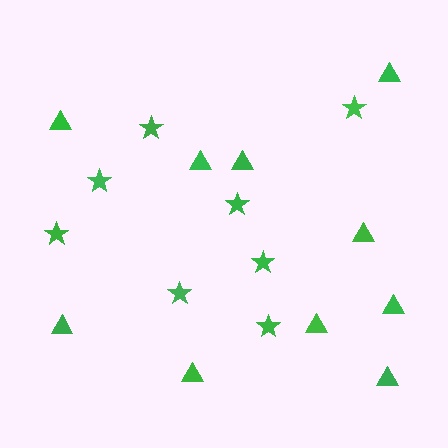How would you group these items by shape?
There are 2 groups: one group of stars (8) and one group of triangles (10).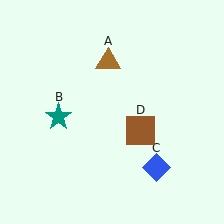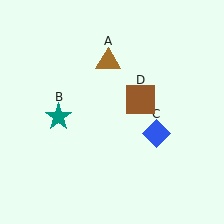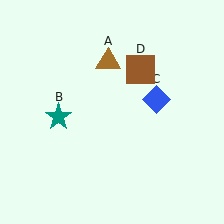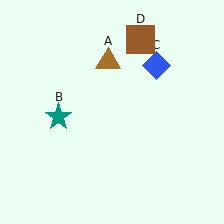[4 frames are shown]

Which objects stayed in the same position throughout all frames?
Brown triangle (object A) and teal star (object B) remained stationary.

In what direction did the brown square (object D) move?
The brown square (object D) moved up.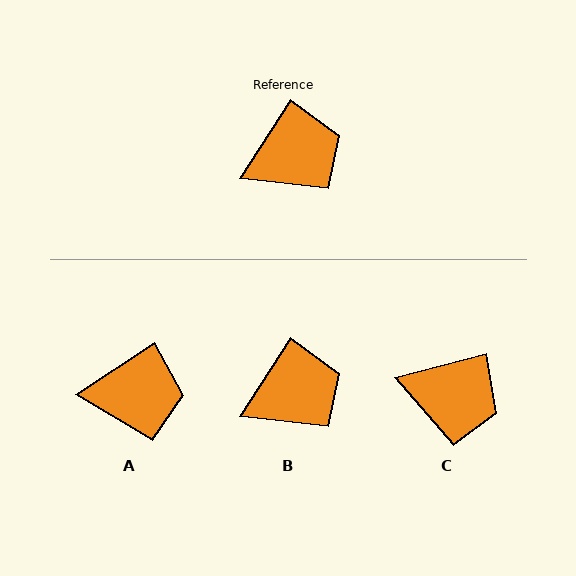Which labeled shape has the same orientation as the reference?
B.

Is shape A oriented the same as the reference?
No, it is off by about 24 degrees.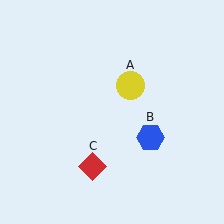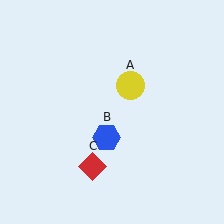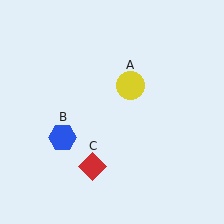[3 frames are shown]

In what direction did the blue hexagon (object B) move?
The blue hexagon (object B) moved left.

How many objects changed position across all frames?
1 object changed position: blue hexagon (object B).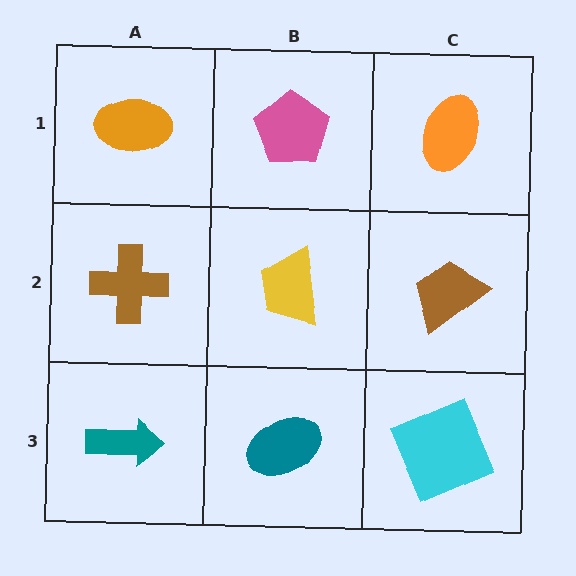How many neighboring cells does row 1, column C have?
2.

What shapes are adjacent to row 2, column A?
An orange ellipse (row 1, column A), a teal arrow (row 3, column A), a yellow trapezoid (row 2, column B).